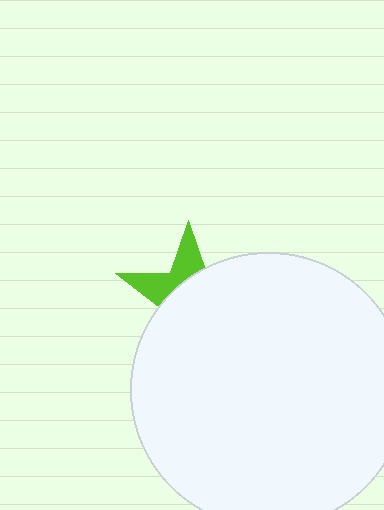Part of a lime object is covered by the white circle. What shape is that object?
It is a star.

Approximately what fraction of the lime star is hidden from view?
Roughly 68% of the lime star is hidden behind the white circle.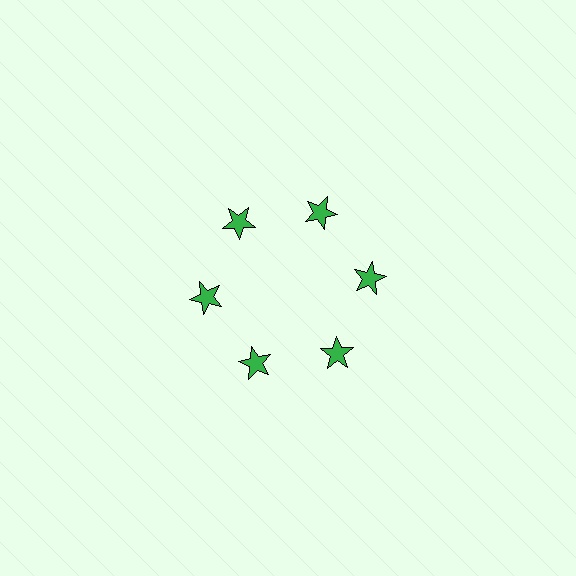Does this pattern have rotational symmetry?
Yes, this pattern has 6-fold rotational symmetry. It looks the same after rotating 60 degrees around the center.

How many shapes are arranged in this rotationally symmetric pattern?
There are 6 shapes, arranged in 6 groups of 1.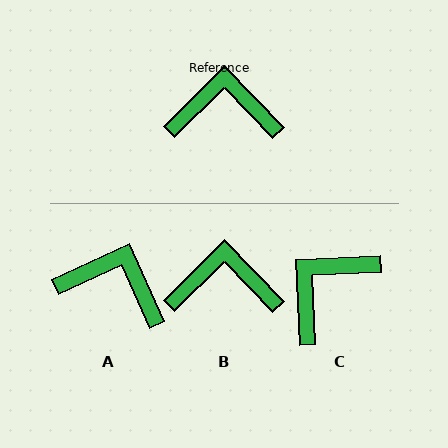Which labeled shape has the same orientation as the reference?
B.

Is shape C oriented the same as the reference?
No, it is off by about 48 degrees.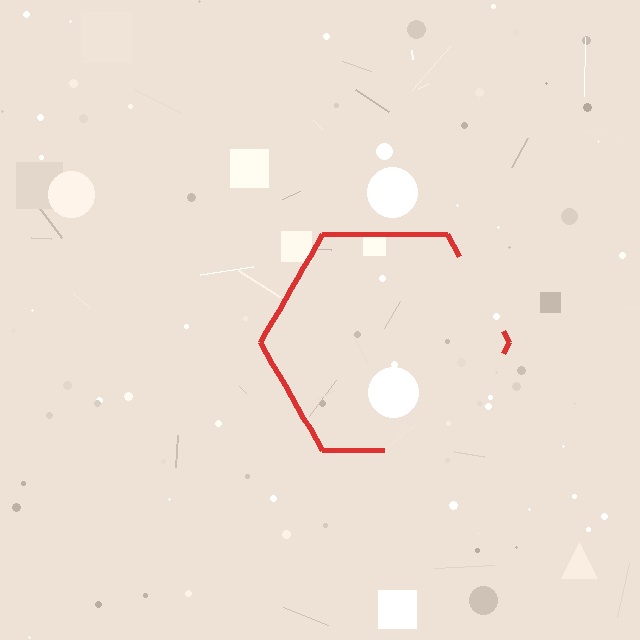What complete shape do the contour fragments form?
The contour fragments form a hexagon.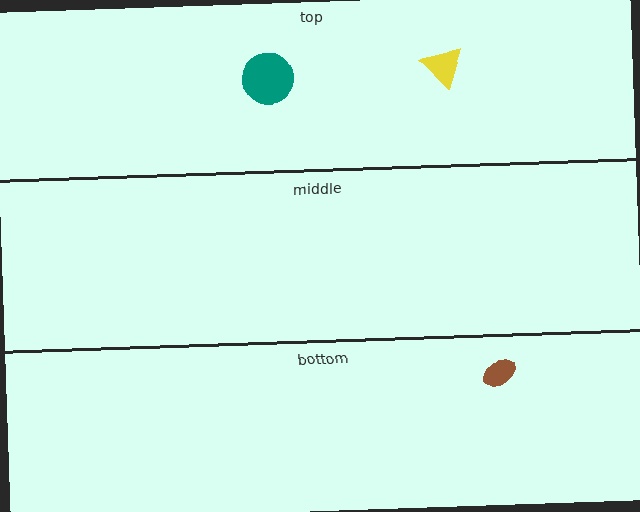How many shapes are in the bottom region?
1.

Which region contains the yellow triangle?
The top region.